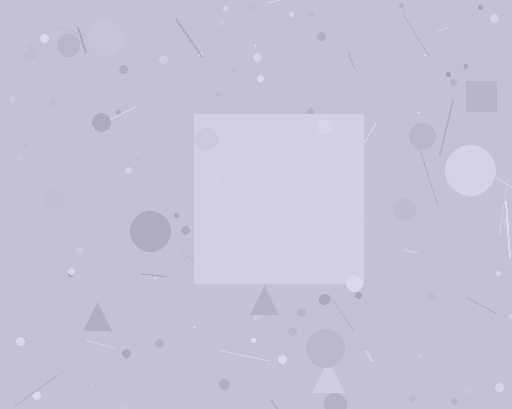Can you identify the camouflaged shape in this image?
The camouflaged shape is a square.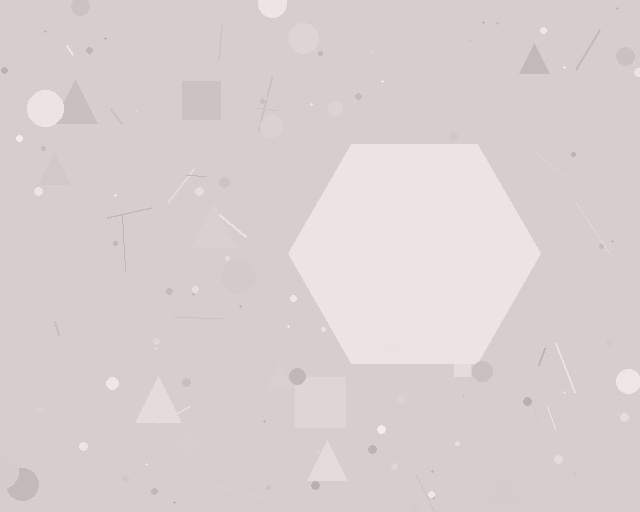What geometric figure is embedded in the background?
A hexagon is embedded in the background.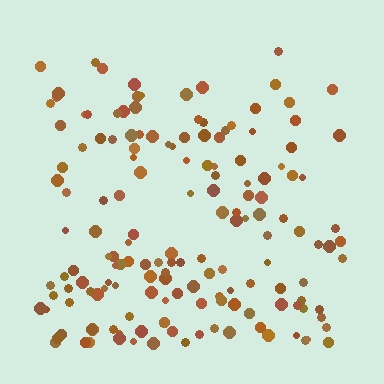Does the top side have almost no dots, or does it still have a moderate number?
Still a moderate number, just noticeably fewer than the bottom.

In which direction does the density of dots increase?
From top to bottom, with the bottom side densest.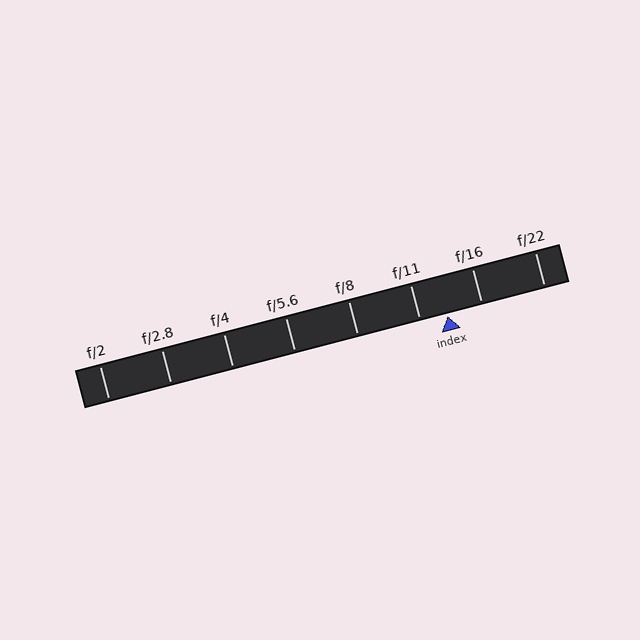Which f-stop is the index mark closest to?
The index mark is closest to f/11.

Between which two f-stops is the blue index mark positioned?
The index mark is between f/11 and f/16.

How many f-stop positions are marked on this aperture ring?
There are 8 f-stop positions marked.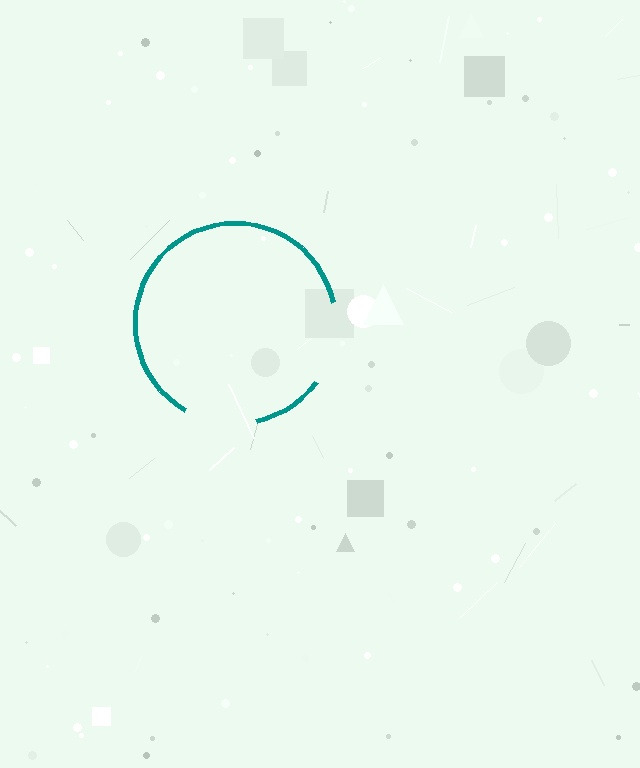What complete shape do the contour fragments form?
The contour fragments form a circle.